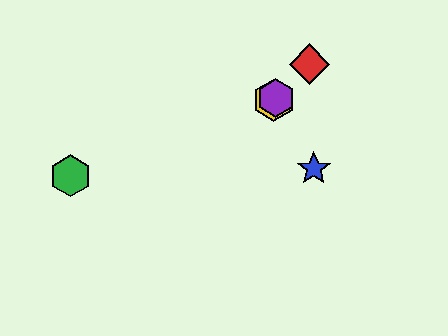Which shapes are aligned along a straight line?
The red diamond, the yellow hexagon, the purple hexagon are aligned along a straight line.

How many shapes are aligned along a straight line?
3 shapes (the red diamond, the yellow hexagon, the purple hexagon) are aligned along a straight line.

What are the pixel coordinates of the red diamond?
The red diamond is at (309, 64).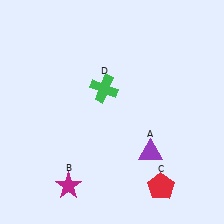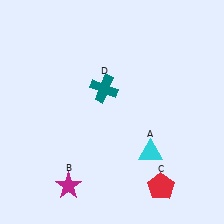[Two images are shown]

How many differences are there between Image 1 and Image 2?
There are 2 differences between the two images.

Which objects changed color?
A changed from purple to cyan. D changed from green to teal.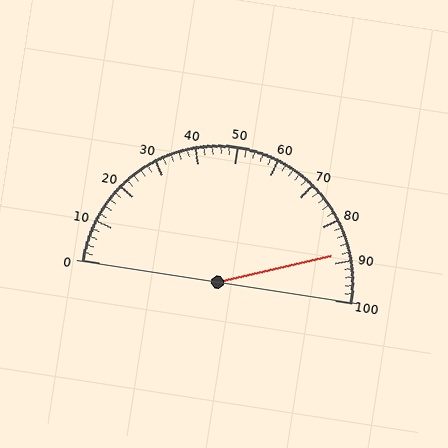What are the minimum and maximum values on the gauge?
The gauge ranges from 0 to 100.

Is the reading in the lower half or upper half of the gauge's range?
The reading is in the upper half of the range (0 to 100).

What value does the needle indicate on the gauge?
The needle indicates approximately 88.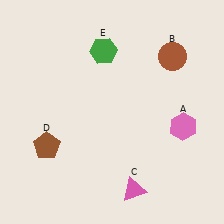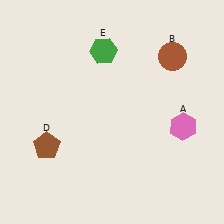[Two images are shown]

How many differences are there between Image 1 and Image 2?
There is 1 difference between the two images.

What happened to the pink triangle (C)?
The pink triangle (C) was removed in Image 2. It was in the bottom-right area of Image 1.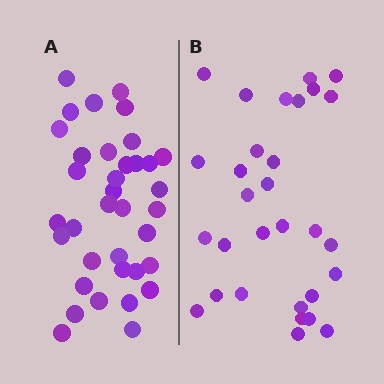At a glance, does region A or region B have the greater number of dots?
Region A (the left region) has more dots.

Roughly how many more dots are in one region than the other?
Region A has about 6 more dots than region B.